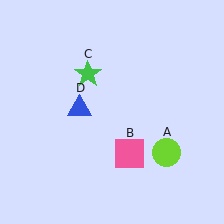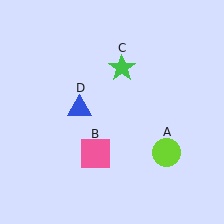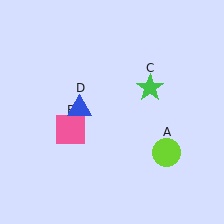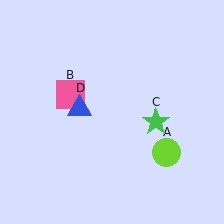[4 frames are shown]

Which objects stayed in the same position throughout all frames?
Lime circle (object A) and blue triangle (object D) remained stationary.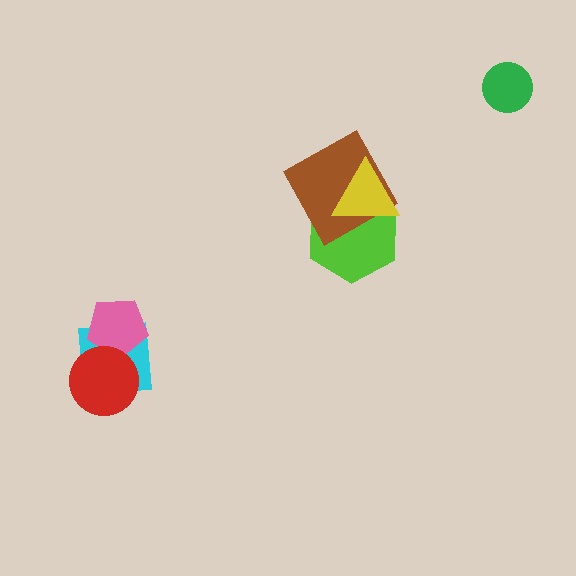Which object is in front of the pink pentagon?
The red circle is in front of the pink pentagon.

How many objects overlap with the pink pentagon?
2 objects overlap with the pink pentagon.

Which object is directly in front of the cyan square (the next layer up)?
The pink pentagon is directly in front of the cyan square.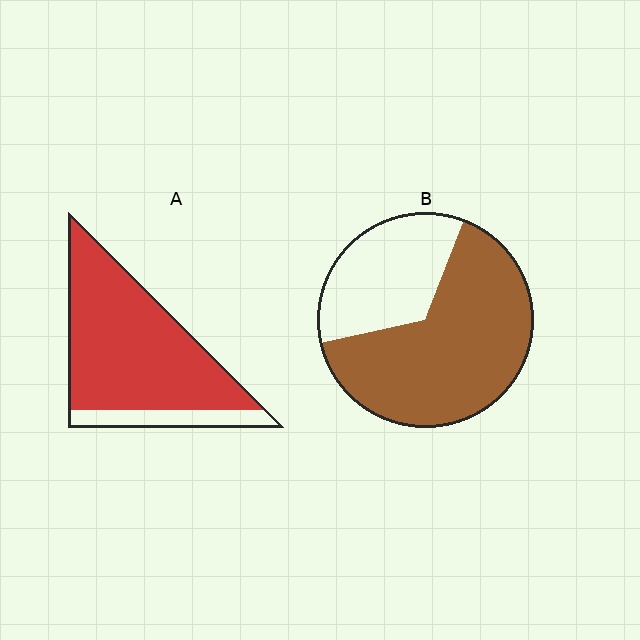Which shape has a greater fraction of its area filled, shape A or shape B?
Shape A.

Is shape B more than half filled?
Yes.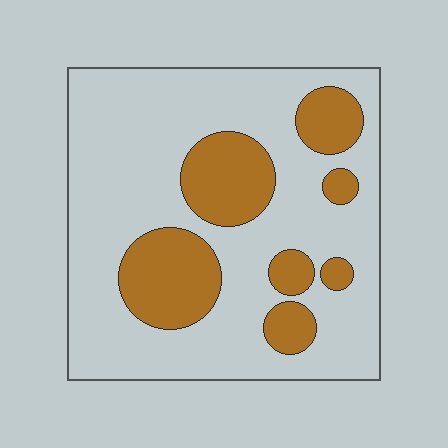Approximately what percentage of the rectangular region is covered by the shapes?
Approximately 25%.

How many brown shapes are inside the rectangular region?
7.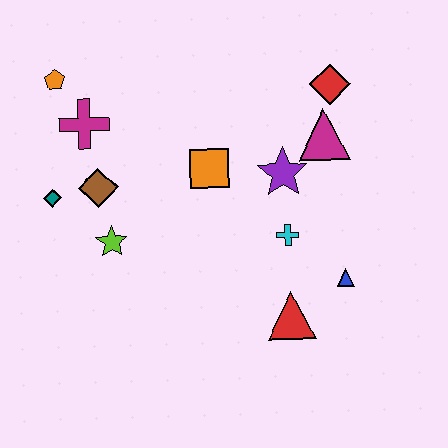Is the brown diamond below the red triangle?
No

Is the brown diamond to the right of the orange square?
No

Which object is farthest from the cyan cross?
The orange pentagon is farthest from the cyan cross.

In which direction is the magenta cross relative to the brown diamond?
The magenta cross is above the brown diamond.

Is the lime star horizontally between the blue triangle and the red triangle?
No